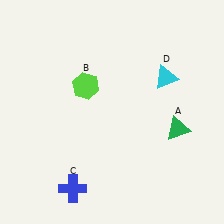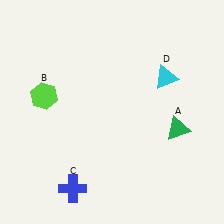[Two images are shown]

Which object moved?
The lime hexagon (B) moved left.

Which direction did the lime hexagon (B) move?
The lime hexagon (B) moved left.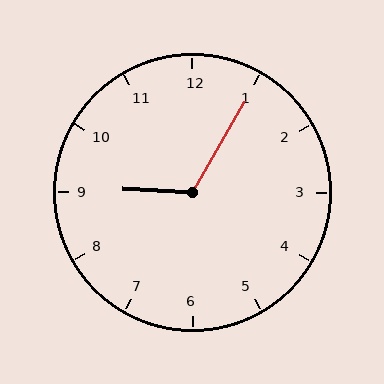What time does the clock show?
9:05.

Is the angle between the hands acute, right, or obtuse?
It is obtuse.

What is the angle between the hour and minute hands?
Approximately 118 degrees.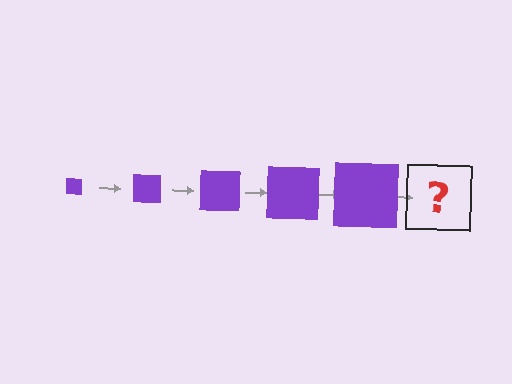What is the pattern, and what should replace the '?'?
The pattern is that the square gets progressively larger each step. The '?' should be a purple square, larger than the previous one.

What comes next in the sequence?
The next element should be a purple square, larger than the previous one.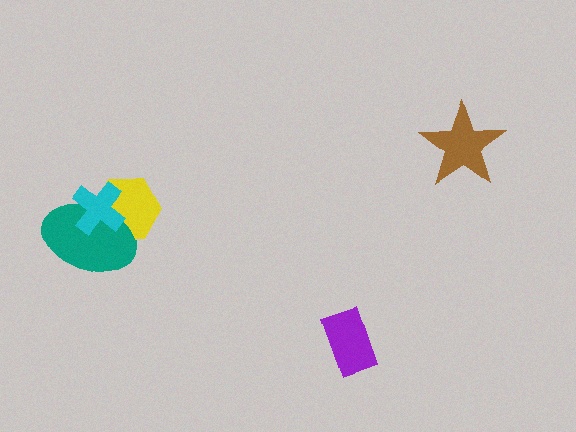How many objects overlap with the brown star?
0 objects overlap with the brown star.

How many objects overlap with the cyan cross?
2 objects overlap with the cyan cross.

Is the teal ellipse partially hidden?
Yes, it is partially covered by another shape.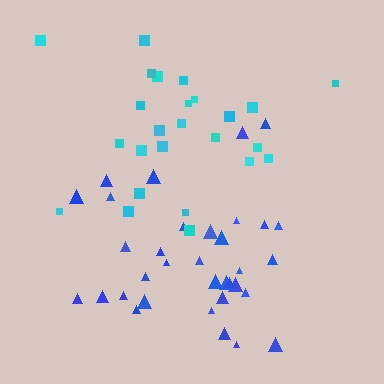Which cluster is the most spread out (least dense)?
Cyan.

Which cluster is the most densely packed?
Blue.